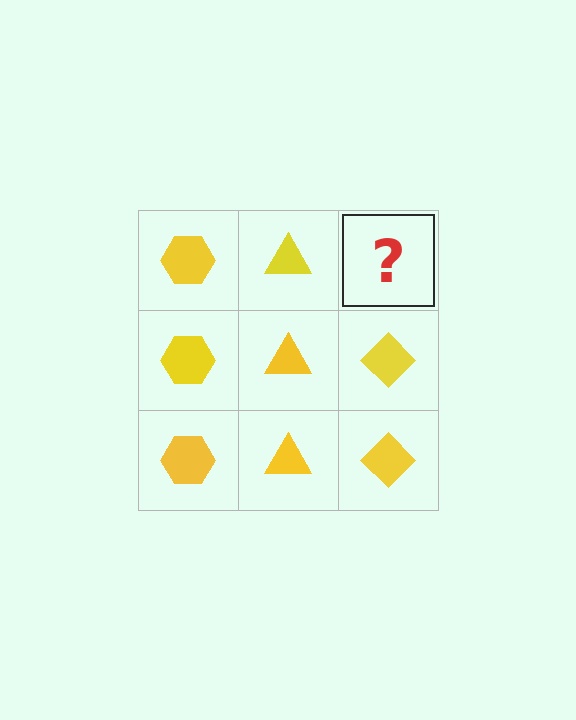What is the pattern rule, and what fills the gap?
The rule is that each column has a consistent shape. The gap should be filled with a yellow diamond.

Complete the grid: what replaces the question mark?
The question mark should be replaced with a yellow diamond.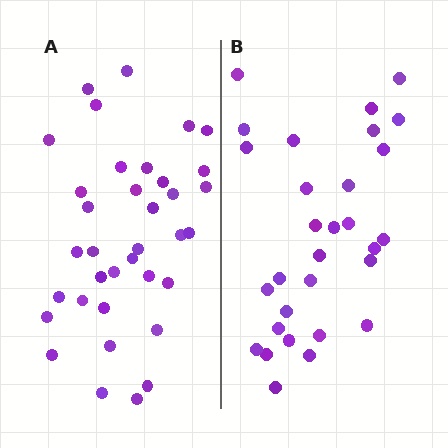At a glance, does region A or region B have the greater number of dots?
Region A (the left region) has more dots.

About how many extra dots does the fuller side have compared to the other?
Region A has about 6 more dots than region B.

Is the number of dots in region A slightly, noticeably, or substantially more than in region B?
Region A has only slightly more — the two regions are fairly close. The ratio is roughly 1.2 to 1.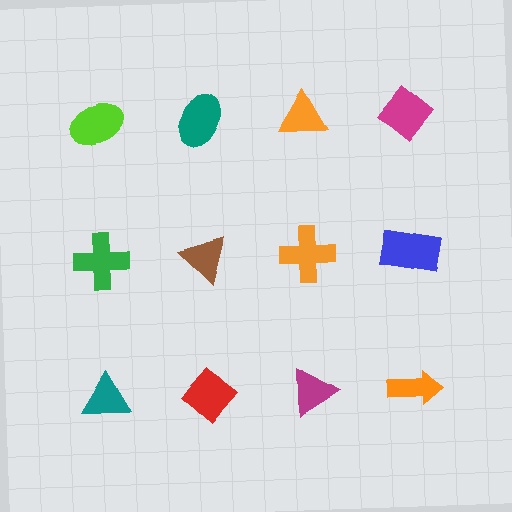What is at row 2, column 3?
An orange cross.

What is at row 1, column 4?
A magenta diamond.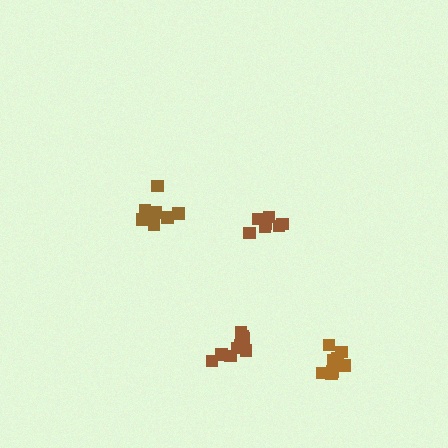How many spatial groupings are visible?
There are 4 spatial groupings.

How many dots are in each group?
Group 1: 7 dots, Group 2: 8 dots, Group 3: 10 dots, Group 4: 7 dots (32 total).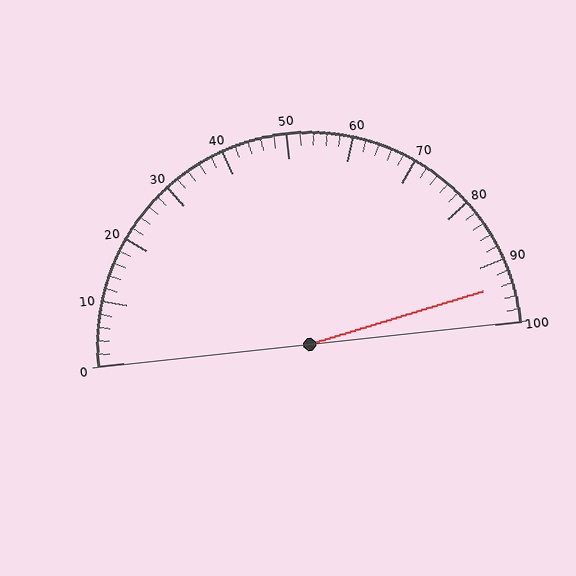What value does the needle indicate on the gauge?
The needle indicates approximately 94.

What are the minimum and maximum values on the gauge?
The gauge ranges from 0 to 100.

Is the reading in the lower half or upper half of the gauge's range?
The reading is in the upper half of the range (0 to 100).